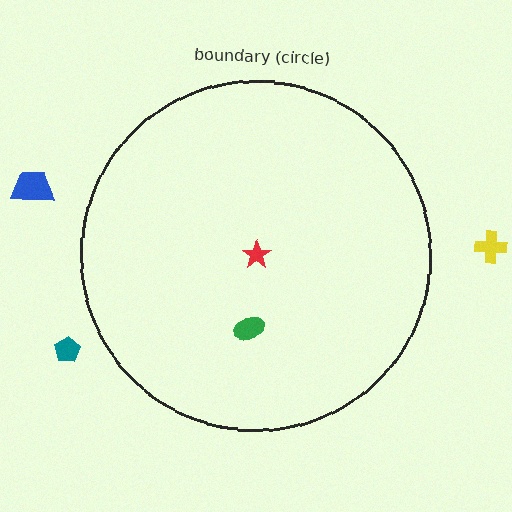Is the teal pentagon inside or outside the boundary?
Outside.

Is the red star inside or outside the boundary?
Inside.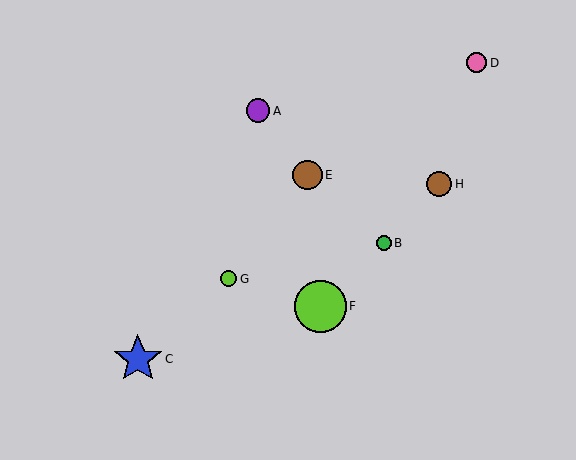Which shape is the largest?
The lime circle (labeled F) is the largest.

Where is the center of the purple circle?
The center of the purple circle is at (258, 111).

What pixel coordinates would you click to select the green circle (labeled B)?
Click at (384, 243) to select the green circle B.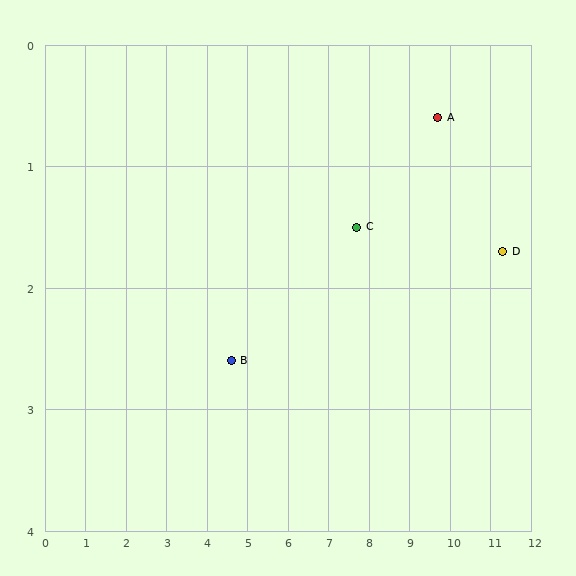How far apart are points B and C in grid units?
Points B and C are about 3.3 grid units apart.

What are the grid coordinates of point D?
Point D is at approximately (11.3, 1.7).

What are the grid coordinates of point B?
Point B is at approximately (4.6, 2.6).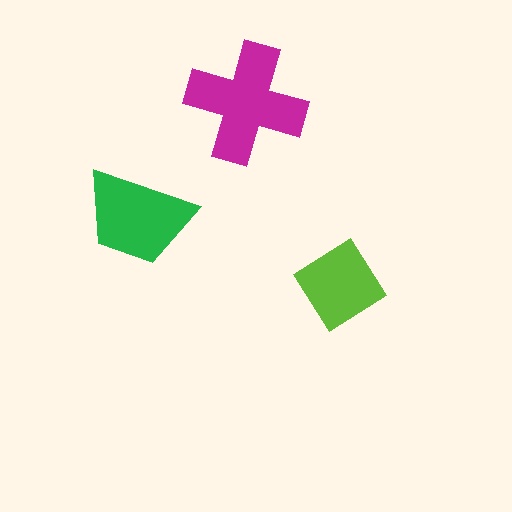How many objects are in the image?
There are 3 objects in the image.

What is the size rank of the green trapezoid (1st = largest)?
2nd.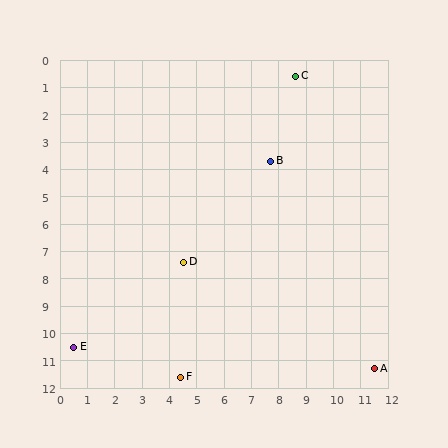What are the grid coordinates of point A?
Point A is at approximately (11.5, 11.3).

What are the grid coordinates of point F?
Point F is at approximately (4.4, 11.6).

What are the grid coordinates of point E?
Point E is at approximately (0.5, 10.5).